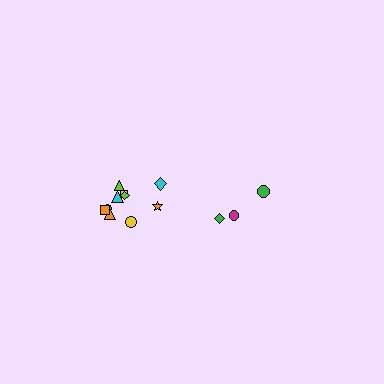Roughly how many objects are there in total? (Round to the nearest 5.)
Roughly 15 objects in total.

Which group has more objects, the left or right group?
The left group.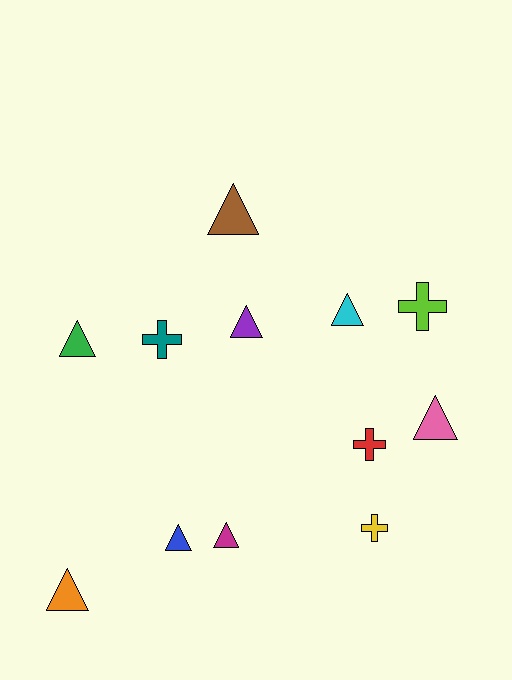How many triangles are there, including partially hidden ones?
There are 8 triangles.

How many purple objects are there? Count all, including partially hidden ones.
There is 1 purple object.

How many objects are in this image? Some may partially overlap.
There are 12 objects.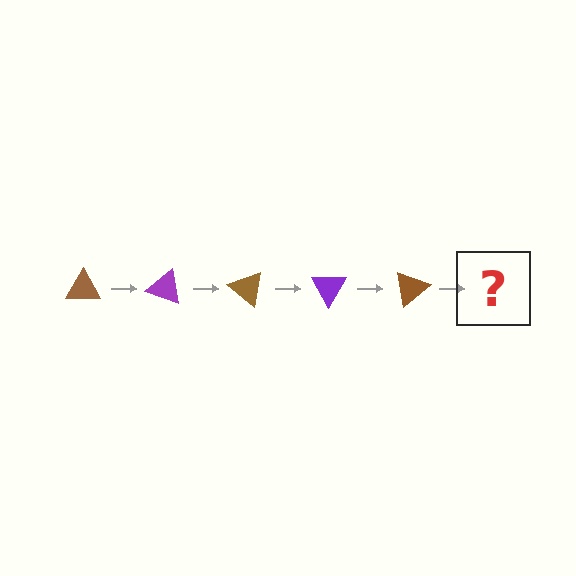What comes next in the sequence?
The next element should be a purple triangle, rotated 100 degrees from the start.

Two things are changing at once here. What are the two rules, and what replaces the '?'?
The two rules are that it rotates 20 degrees each step and the color cycles through brown and purple. The '?' should be a purple triangle, rotated 100 degrees from the start.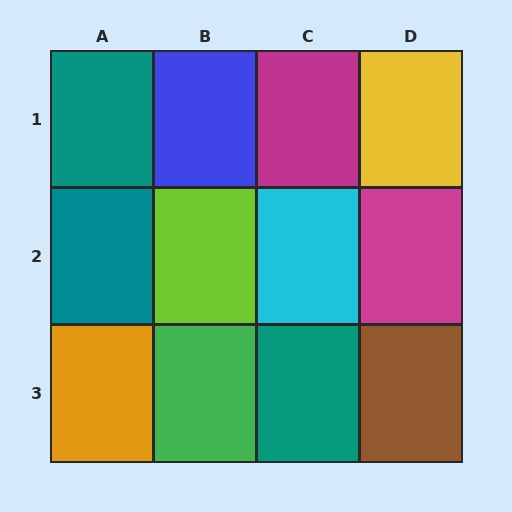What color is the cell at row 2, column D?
Magenta.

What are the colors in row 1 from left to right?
Teal, blue, magenta, yellow.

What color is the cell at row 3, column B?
Green.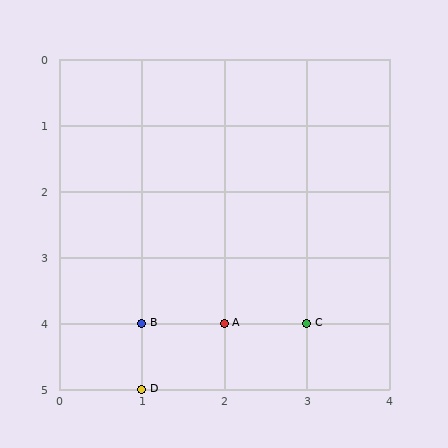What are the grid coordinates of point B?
Point B is at grid coordinates (1, 4).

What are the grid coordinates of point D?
Point D is at grid coordinates (1, 5).